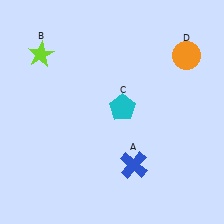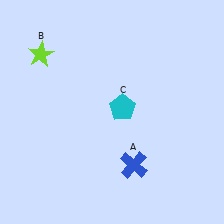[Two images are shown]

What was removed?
The orange circle (D) was removed in Image 2.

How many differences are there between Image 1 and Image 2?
There is 1 difference between the two images.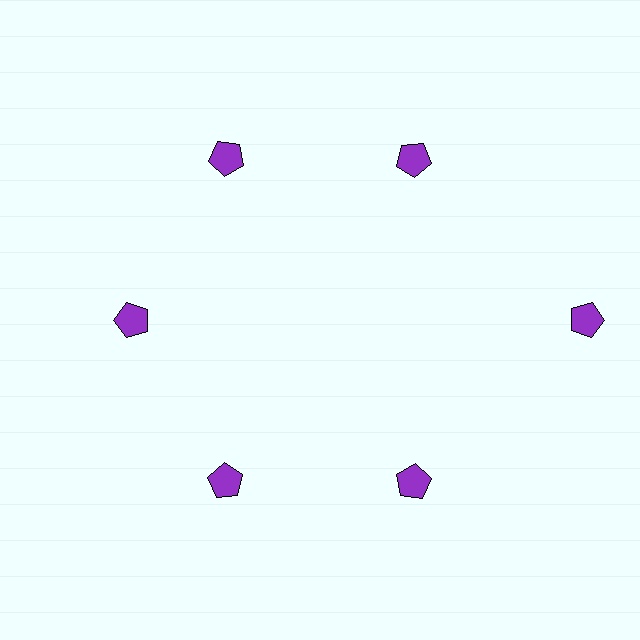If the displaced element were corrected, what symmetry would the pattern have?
It would have 6-fold rotational symmetry — the pattern would map onto itself every 60 degrees.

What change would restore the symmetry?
The symmetry would be restored by moving it inward, back onto the ring so that all 6 pentagons sit at equal angles and equal distance from the center.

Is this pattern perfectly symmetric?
No. The 6 purple pentagons are arranged in a ring, but one element near the 3 o'clock position is pushed outward from the center, breaking the 6-fold rotational symmetry.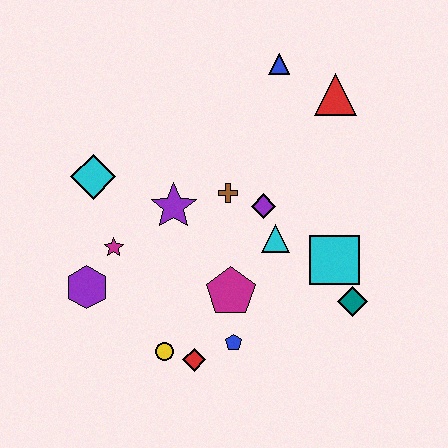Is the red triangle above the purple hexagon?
Yes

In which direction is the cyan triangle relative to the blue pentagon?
The cyan triangle is above the blue pentagon.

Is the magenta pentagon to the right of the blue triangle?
No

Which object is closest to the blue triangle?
The red triangle is closest to the blue triangle.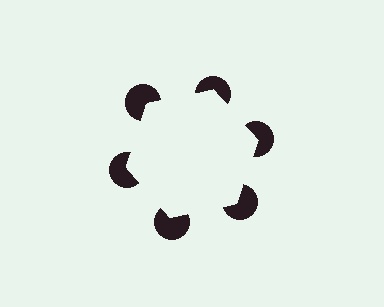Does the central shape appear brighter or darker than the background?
It typically appears slightly brighter than the background, even though no actual brightness change is drawn.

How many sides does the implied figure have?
6 sides.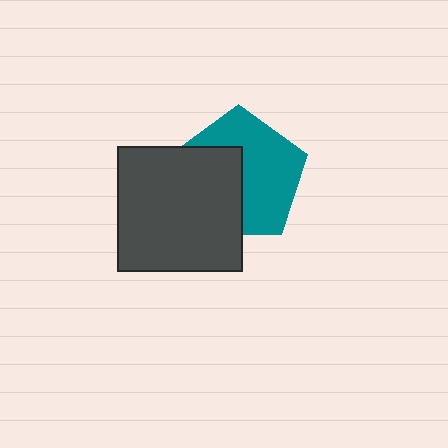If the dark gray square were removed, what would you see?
You would see the complete teal pentagon.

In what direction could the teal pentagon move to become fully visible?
The teal pentagon could move right. That would shift it out from behind the dark gray square entirely.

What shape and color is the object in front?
The object in front is a dark gray square.